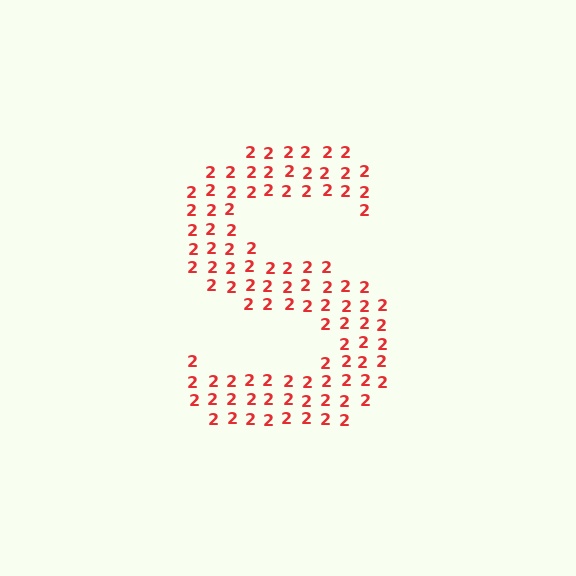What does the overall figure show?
The overall figure shows the letter S.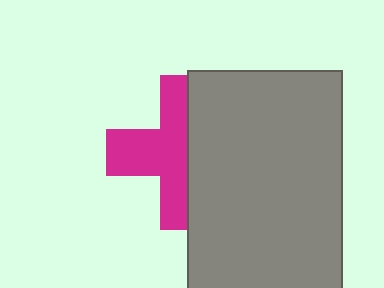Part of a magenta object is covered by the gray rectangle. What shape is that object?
It is a cross.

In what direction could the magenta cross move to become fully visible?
The magenta cross could move left. That would shift it out from behind the gray rectangle entirely.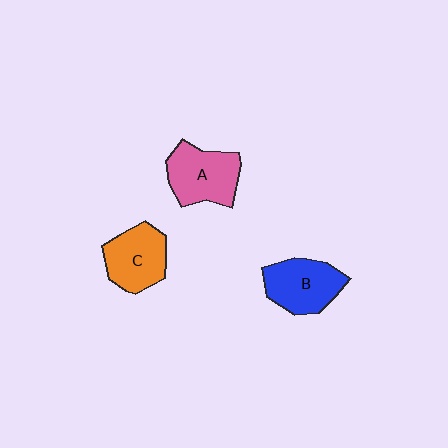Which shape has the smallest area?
Shape C (orange).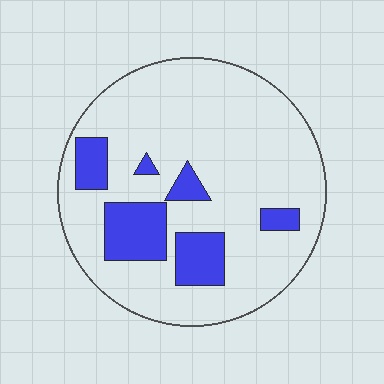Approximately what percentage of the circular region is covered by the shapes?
Approximately 20%.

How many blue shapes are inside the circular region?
6.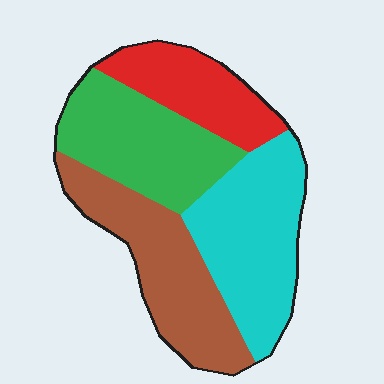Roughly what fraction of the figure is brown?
Brown covers 27% of the figure.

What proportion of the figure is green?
Green covers 26% of the figure.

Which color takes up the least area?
Red, at roughly 20%.